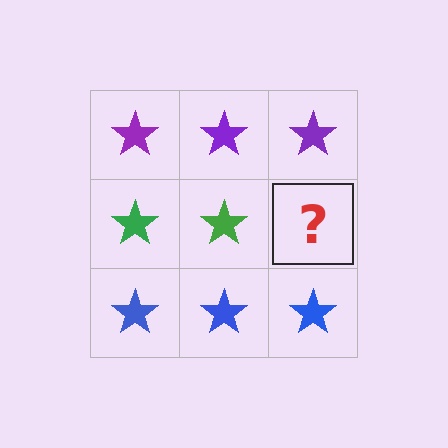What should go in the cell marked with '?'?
The missing cell should contain a green star.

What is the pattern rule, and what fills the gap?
The rule is that each row has a consistent color. The gap should be filled with a green star.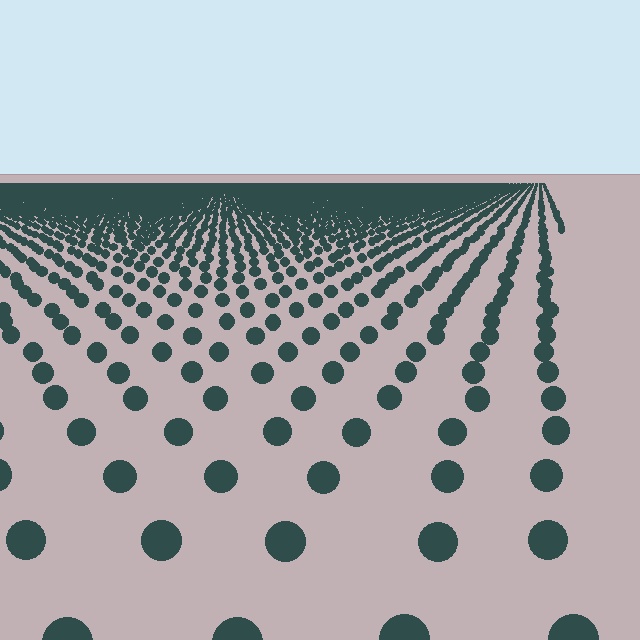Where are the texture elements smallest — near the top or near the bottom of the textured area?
Near the top.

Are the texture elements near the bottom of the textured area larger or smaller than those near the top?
Larger. Near the bottom, elements are closer to the viewer and appear at a bigger on-screen size.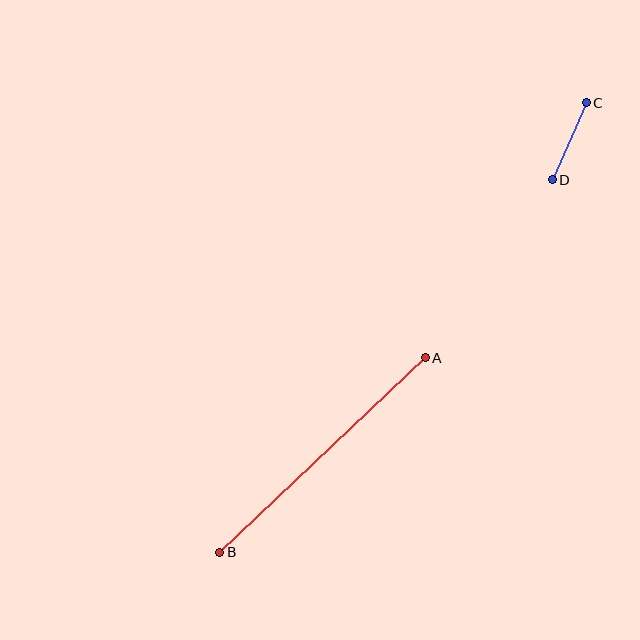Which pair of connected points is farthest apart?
Points A and B are farthest apart.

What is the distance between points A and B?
The distance is approximately 283 pixels.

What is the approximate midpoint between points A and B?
The midpoint is at approximately (323, 455) pixels.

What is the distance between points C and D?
The distance is approximately 84 pixels.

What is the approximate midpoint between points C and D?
The midpoint is at approximately (569, 141) pixels.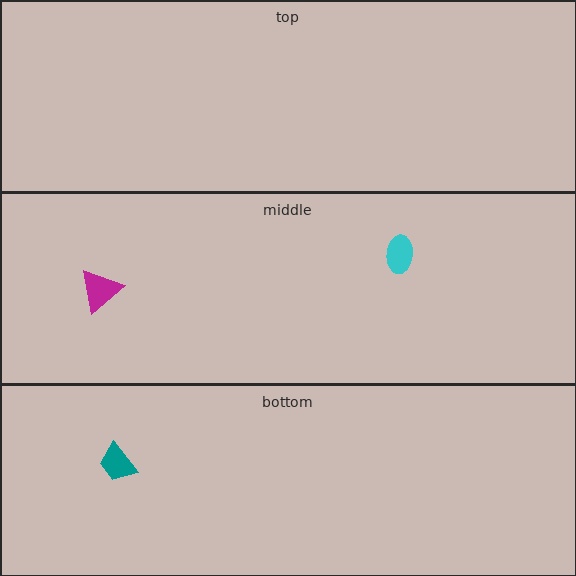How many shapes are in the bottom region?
1.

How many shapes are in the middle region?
2.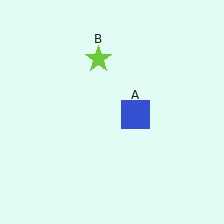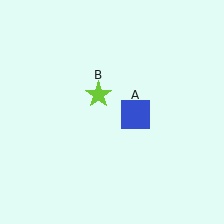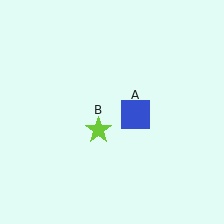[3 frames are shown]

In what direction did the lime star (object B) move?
The lime star (object B) moved down.